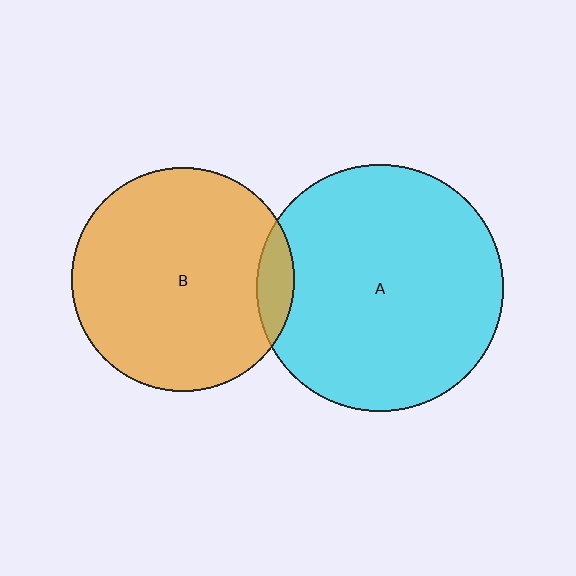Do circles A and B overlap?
Yes.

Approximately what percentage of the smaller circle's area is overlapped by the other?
Approximately 10%.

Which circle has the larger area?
Circle A (cyan).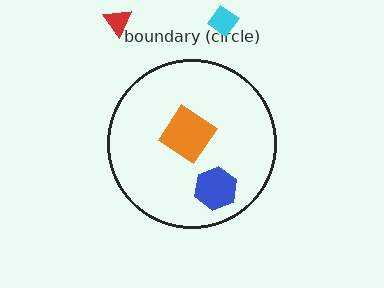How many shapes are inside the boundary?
2 inside, 2 outside.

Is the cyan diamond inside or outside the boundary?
Outside.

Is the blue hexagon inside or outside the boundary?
Inside.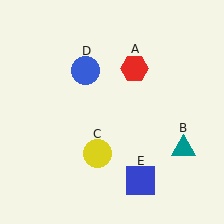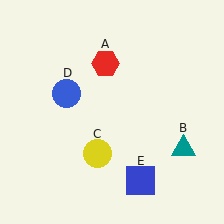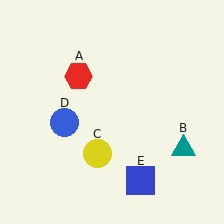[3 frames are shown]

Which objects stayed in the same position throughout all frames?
Teal triangle (object B) and yellow circle (object C) and blue square (object E) remained stationary.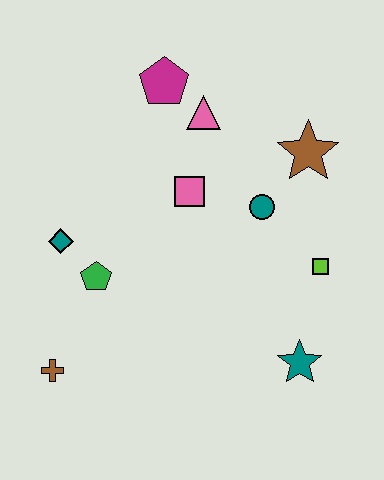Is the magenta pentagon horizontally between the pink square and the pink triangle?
No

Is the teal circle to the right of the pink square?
Yes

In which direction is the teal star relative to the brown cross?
The teal star is to the right of the brown cross.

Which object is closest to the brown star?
The teal circle is closest to the brown star.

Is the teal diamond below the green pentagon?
No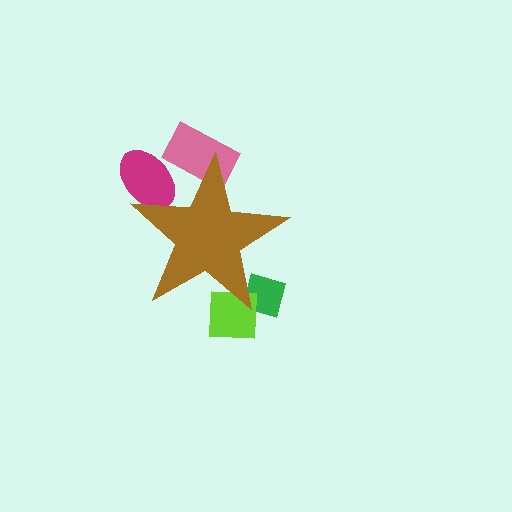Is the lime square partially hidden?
Yes, the lime square is partially hidden behind the brown star.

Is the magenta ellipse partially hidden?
Yes, the magenta ellipse is partially hidden behind the brown star.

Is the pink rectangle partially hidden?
Yes, the pink rectangle is partially hidden behind the brown star.